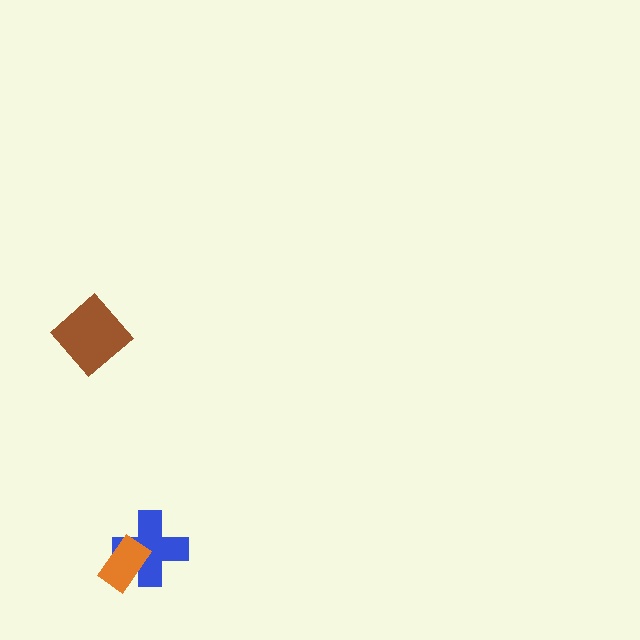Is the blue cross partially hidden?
Yes, it is partially covered by another shape.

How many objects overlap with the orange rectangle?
1 object overlaps with the orange rectangle.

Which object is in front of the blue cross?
The orange rectangle is in front of the blue cross.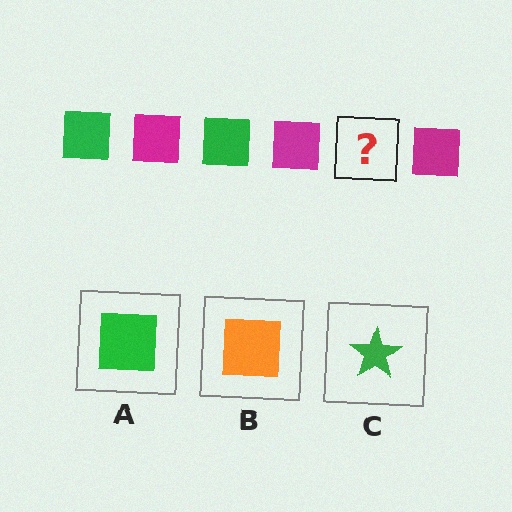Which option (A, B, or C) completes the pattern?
A.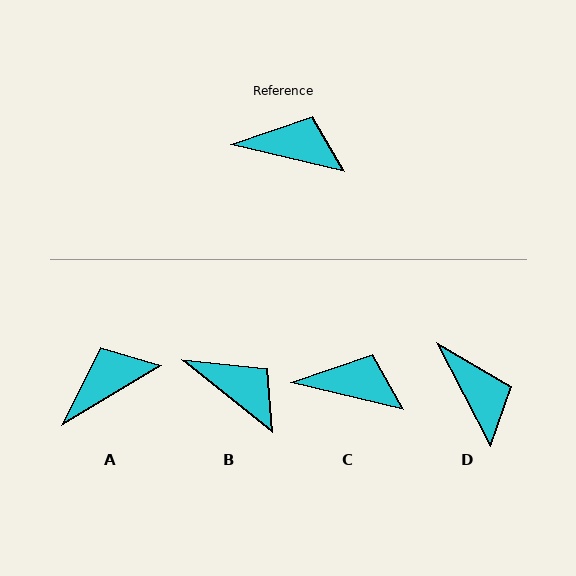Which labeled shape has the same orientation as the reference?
C.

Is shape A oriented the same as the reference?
No, it is off by about 44 degrees.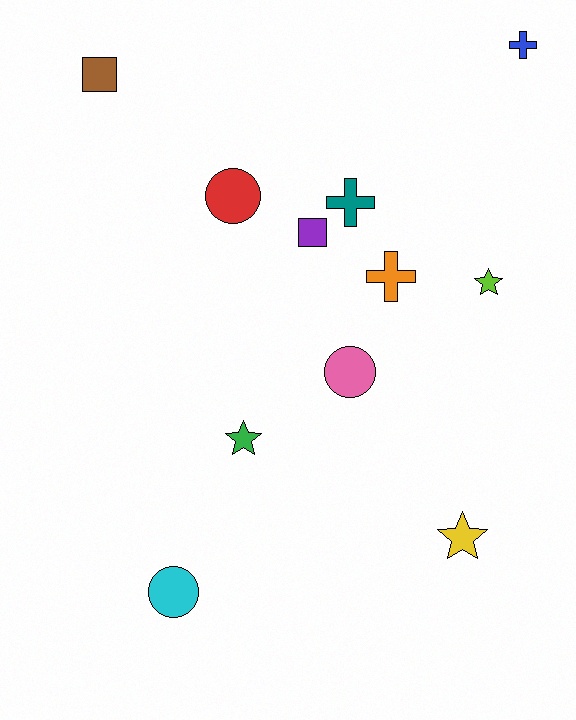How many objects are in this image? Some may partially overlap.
There are 11 objects.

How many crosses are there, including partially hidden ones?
There are 3 crosses.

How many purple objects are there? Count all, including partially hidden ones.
There is 1 purple object.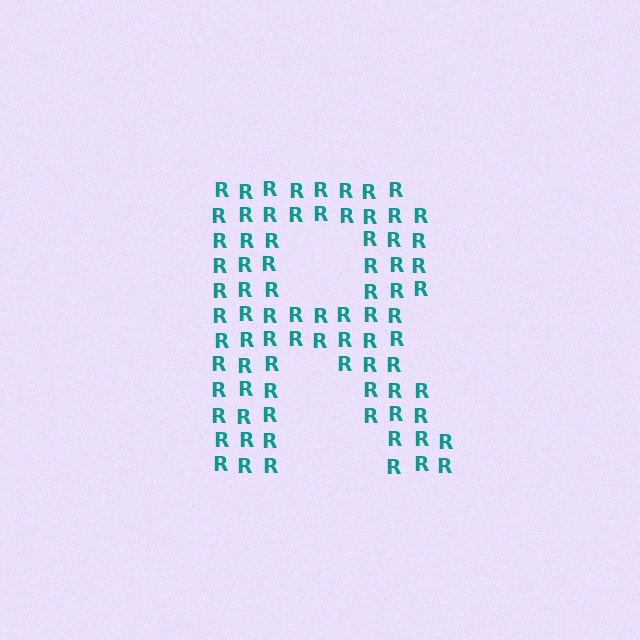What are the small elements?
The small elements are letter R's.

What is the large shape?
The large shape is the letter R.